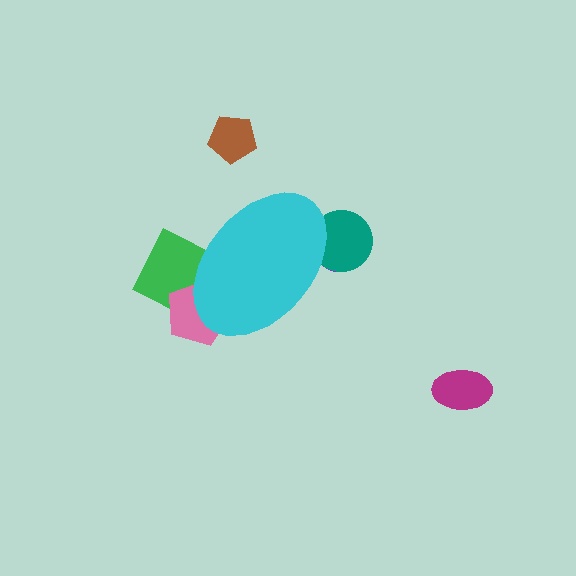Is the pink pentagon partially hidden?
Yes, the pink pentagon is partially hidden behind the cyan ellipse.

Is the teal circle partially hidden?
Yes, the teal circle is partially hidden behind the cyan ellipse.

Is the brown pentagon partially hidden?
No, the brown pentagon is fully visible.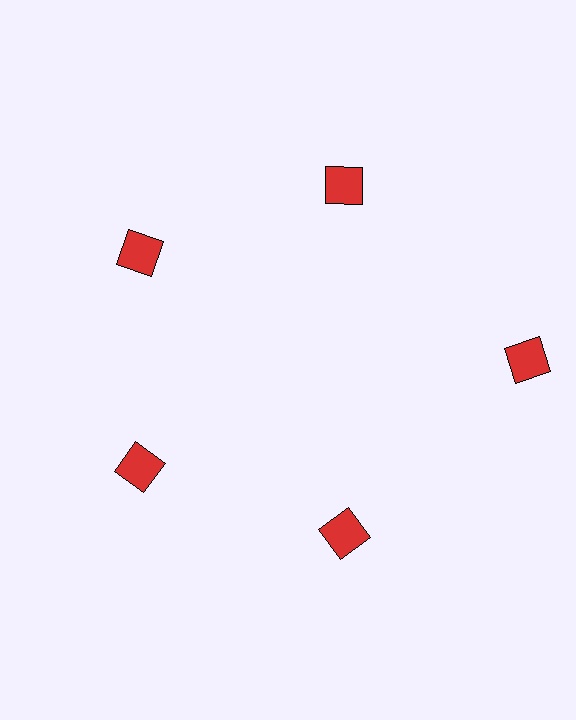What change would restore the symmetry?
The symmetry would be restored by moving it inward, back onto the ring so that all 5 squares sit at equal angles and equal distance from the center.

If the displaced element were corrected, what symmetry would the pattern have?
It would have 5-fold rotational symmetry — the pattern would map onto itself every 72 degrees.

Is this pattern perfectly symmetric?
No. The 5 red squares are arranged in a ring, but one element near the 3 o'clock position is pushed outward from the center, breaking the 5-fold rotational symmetry.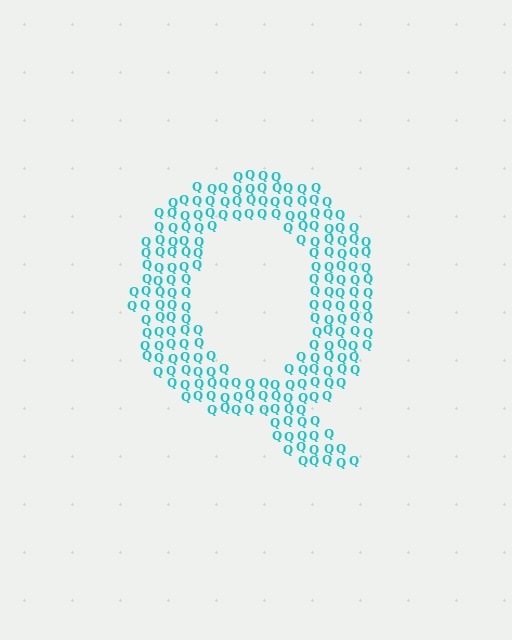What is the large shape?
The large shape is the letter Q.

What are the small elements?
The small elements are letter Q's.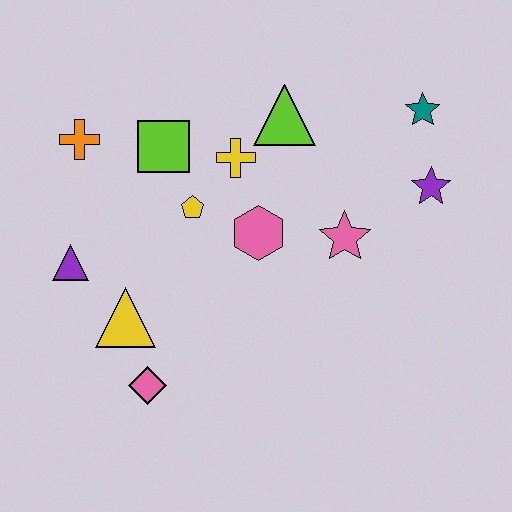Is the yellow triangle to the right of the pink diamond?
No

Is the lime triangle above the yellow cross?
Yes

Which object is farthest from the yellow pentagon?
The teal star is farthest from the yellow pentagon.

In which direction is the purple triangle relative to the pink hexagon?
The purple triangle is to the left of the pink hexagon.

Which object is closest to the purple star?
The teal star is closest to the purple star.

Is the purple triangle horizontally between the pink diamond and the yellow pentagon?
No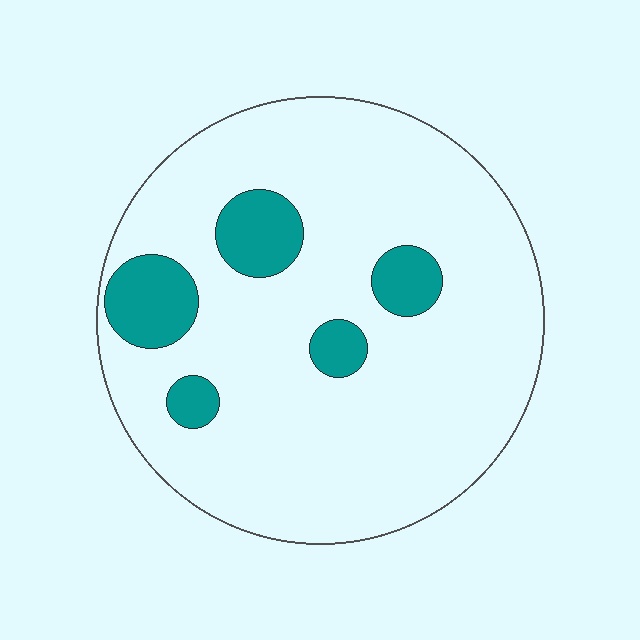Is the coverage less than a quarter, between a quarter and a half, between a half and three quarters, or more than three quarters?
Less than a quarter.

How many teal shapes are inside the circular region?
5.